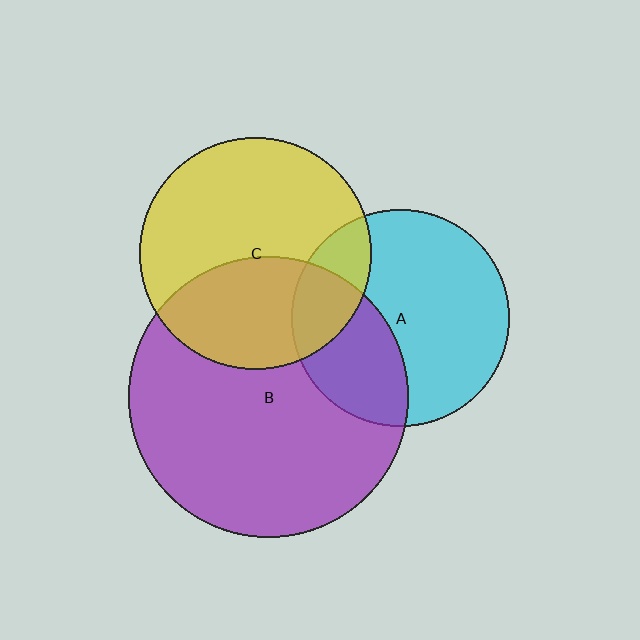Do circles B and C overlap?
Yes.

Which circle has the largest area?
Circle B (purple).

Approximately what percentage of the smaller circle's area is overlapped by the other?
Approximately 40%.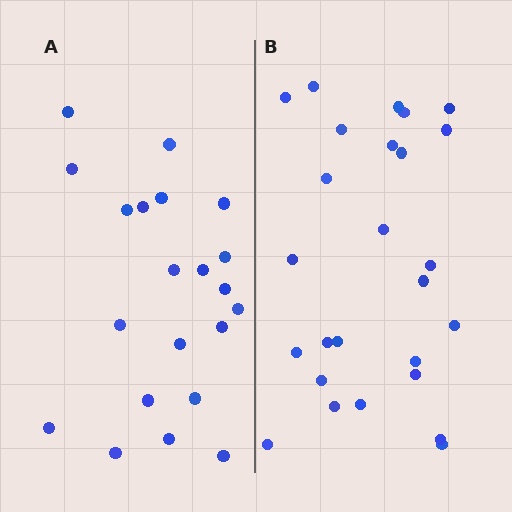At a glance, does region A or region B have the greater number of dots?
Region B (the right region) has more dots.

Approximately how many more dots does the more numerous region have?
Region B has about 5 more dots than region A.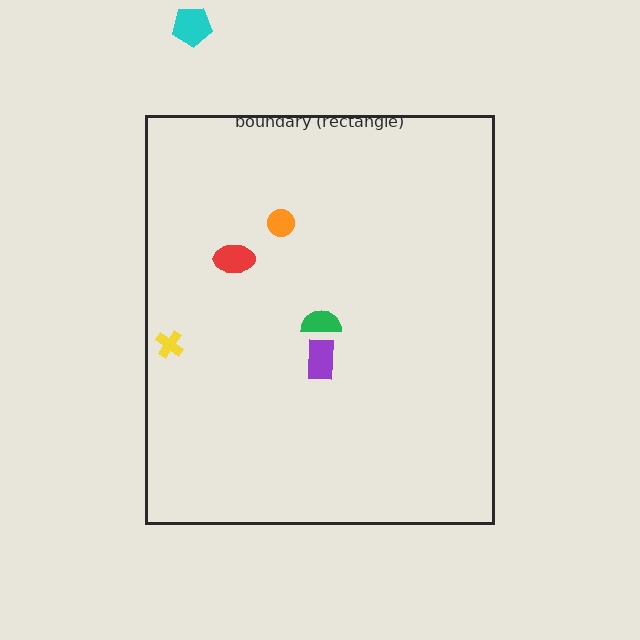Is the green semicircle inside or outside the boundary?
Inside.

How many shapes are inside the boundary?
5 inside, 1 outside.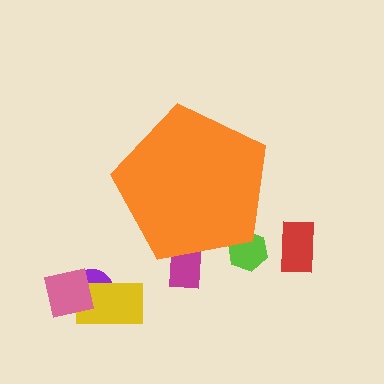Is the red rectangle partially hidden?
No, the red rectangle is fully visible.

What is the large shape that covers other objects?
An orange pentagon.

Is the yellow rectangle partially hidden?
No, the yellow rectangle is fully visible.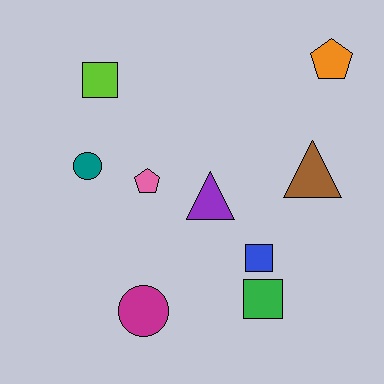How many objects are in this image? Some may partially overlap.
There are 9 objects.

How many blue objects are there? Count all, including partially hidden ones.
There is 1 blue object.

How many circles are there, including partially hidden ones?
There are 2 circles.